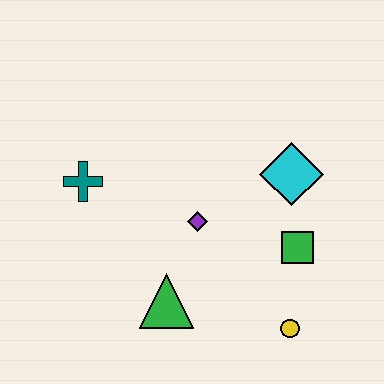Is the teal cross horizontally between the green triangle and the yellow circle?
No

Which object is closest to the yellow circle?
The green square is closest to the yellow circle.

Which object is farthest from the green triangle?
The cyan diamond is farthest from the green triangle.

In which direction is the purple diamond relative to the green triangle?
The purple diamond is above the green triangle.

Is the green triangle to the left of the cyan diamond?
Yes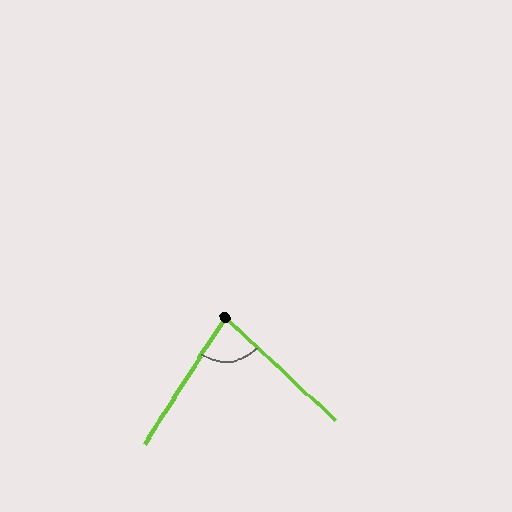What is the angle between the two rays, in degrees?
Approximately 80 degrees.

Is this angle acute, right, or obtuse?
It is acute.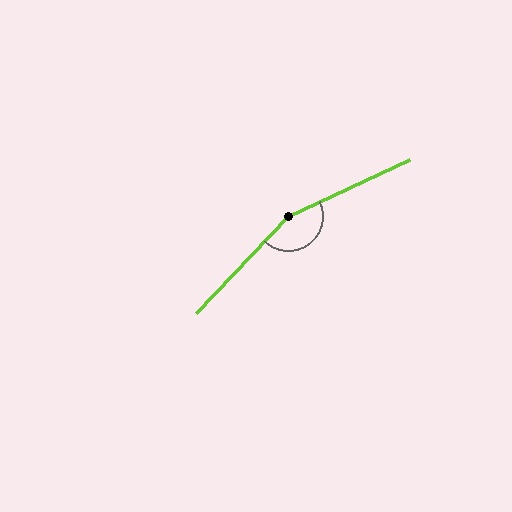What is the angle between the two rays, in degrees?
Approximately 159 degrees.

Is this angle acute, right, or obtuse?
It is obtuse.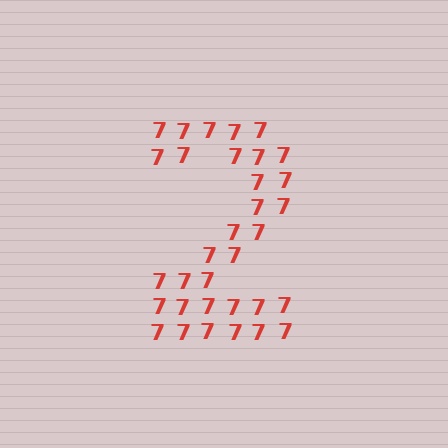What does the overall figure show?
The overall figure shows the digit 2.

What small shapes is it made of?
It is made of small digit 7's.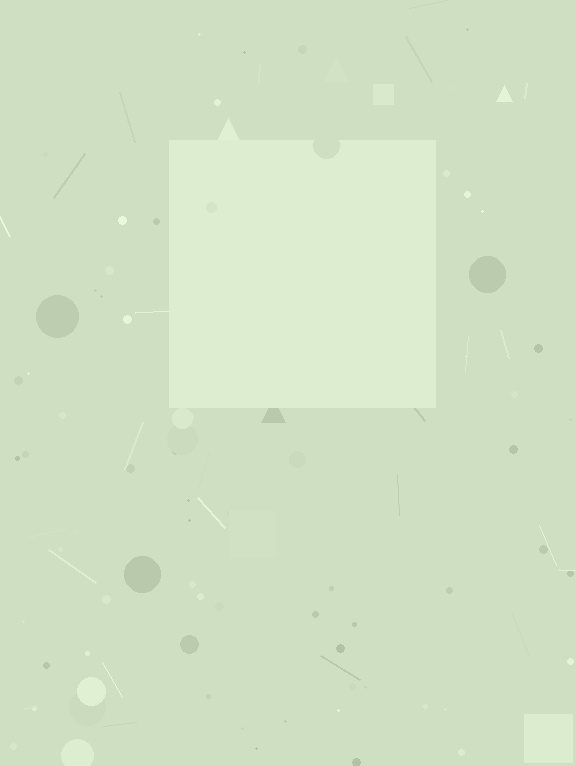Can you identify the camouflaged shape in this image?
The camouflaged shape is a square.